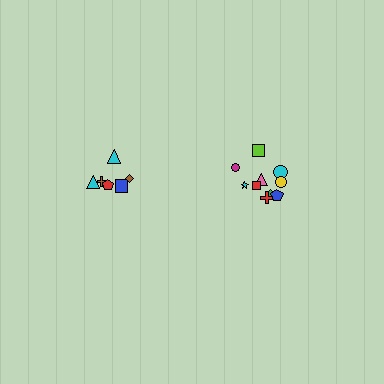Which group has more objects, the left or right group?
The right group.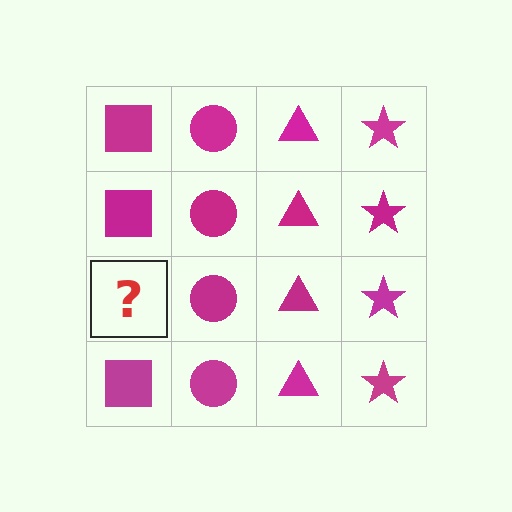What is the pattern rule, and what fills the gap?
The rule is that each column has a consistent shape. The gap should be filled with a magenta square.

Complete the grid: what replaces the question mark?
The question mark should be replaced with a magenta square.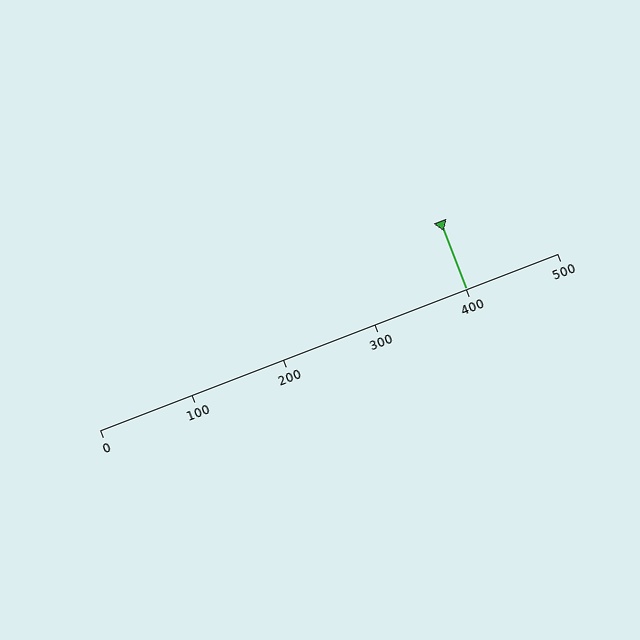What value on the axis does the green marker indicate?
The marker indicates approximately 400.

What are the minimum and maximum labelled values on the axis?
The axis runs from 0 to 500.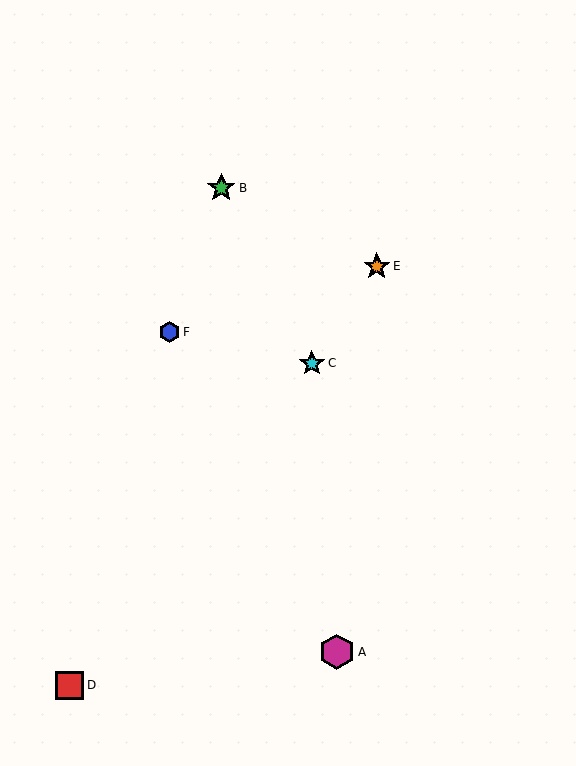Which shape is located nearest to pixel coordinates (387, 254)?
The orange star (labeled E) at (377, 266) is nearest to that location.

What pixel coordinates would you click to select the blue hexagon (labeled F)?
Click at (170, 332) to select the blue hexagon F.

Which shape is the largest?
The magenta hexagon (labeled A) is the largest.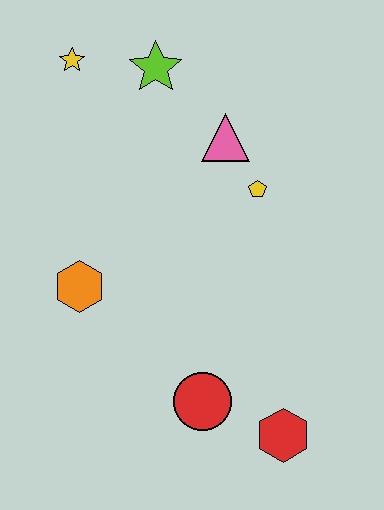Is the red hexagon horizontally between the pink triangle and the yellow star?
No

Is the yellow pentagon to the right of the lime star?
Yes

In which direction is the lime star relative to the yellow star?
The lime star is to the right of the yellow star.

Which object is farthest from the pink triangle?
The red hexagon is farthest from the pink triangle.